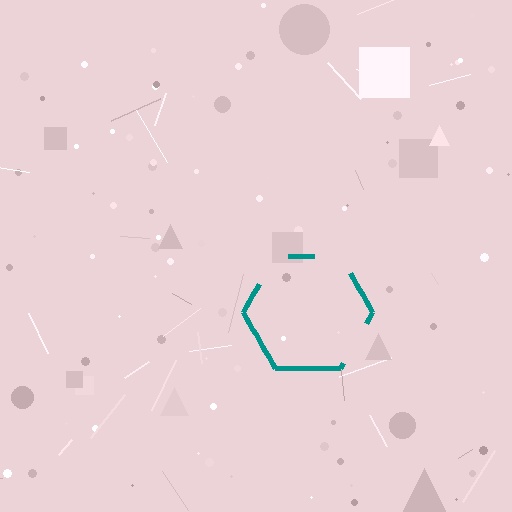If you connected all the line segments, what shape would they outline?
They would outline a hexagon.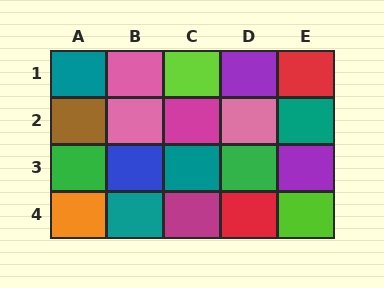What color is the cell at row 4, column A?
Orange.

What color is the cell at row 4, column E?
Lime.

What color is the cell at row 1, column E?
Red.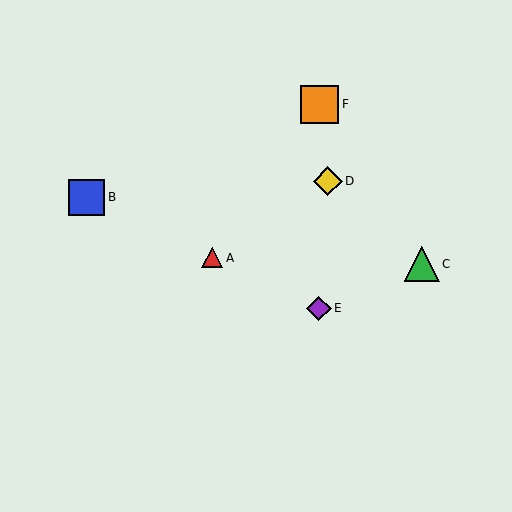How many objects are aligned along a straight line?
3 objects (A, B, E) are aligned along a straight line.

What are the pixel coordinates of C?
Object C is at (422, 264).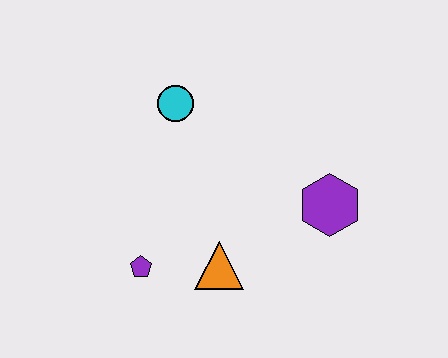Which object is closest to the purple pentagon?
The orange triangle is closest to the purple pentagon.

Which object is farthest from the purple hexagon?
The purple pentagon is farthest from the purple hexagon.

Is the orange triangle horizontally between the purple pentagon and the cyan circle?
No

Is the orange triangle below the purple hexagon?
Yes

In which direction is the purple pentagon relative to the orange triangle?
The purple pentagon is to the left of the orange triangle.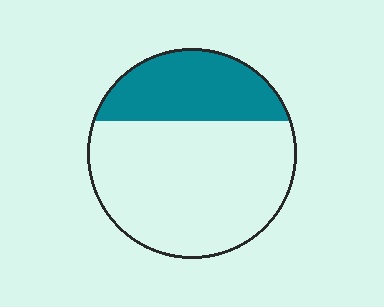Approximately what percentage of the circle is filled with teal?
Approximately 30%.